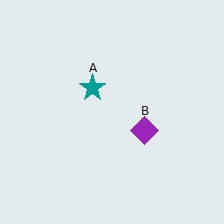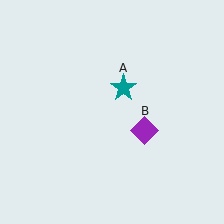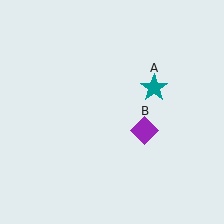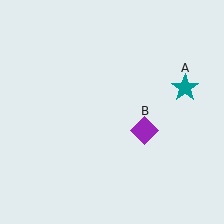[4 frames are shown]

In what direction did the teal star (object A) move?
The teal star (object A) moved right.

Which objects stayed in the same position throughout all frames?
Purple diamond (object B) remained stationary.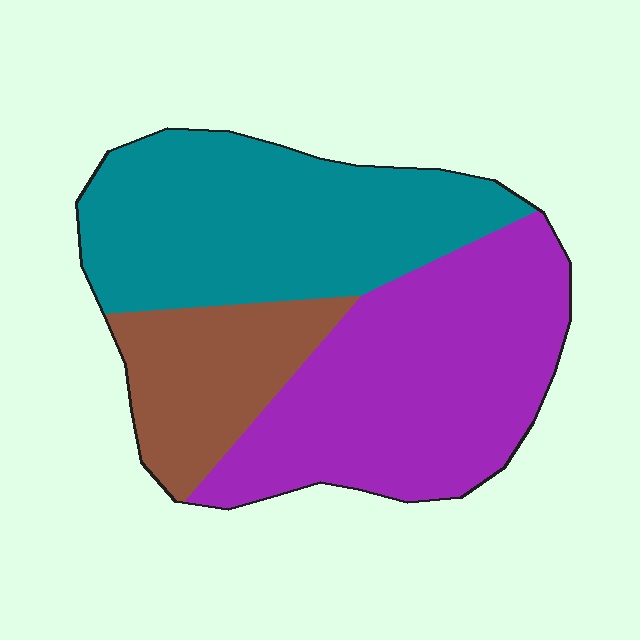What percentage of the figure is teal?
Teal covers around 40% of the figure.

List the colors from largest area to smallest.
From largest to smallest: purple, teal, brown.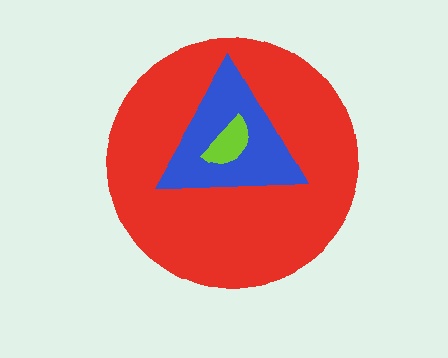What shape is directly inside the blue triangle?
The lime semicircle.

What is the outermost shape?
The red circle.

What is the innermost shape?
The lime semicircle.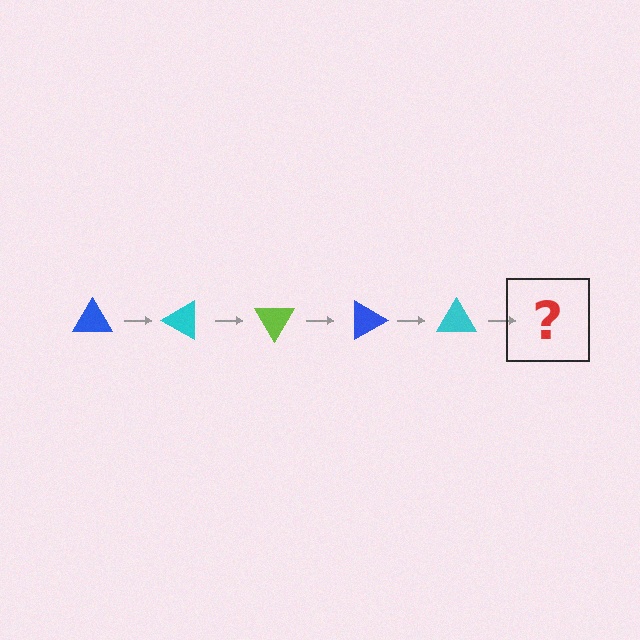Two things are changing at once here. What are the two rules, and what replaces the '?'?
The two rules are that it rotates 30 degrees each step and the color cycles through blue, cyan, and lime. The '?' should be a lime triangle, rotated 150 degrees from the start.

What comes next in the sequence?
The next element should be a lime triangle, rotated 150 degrees from the start.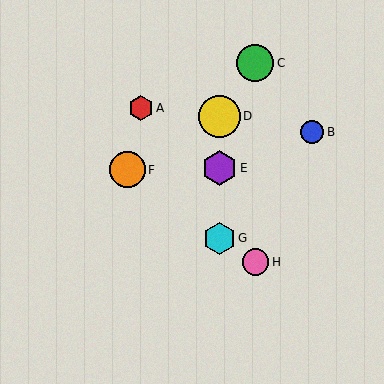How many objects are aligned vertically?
3 objects (D, E, G) are aligned vertically.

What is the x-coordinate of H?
Object H is at x≈256.